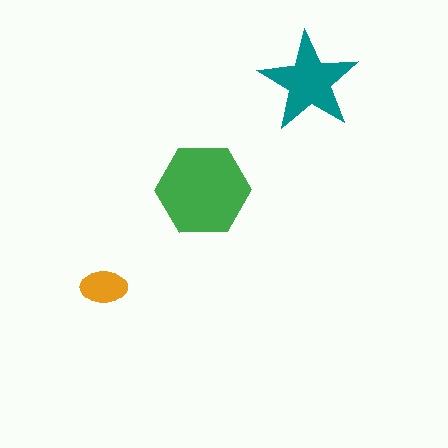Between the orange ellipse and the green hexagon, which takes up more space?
The green hexagon.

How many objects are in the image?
There are 3 objects in the image.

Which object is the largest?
The green hexagon.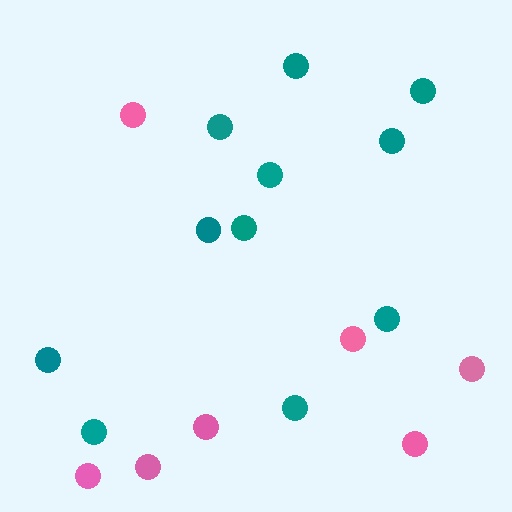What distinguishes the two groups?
There are 2 groups: one group of pink circles (7) and one group of teal circles (11).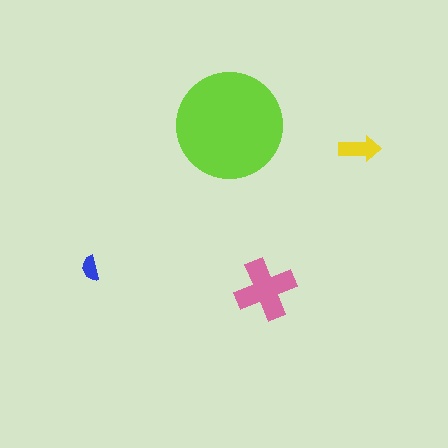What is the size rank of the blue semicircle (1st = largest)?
4th.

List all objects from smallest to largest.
The blue semicircle, the yellow arrow, the pink cross, the lime circle.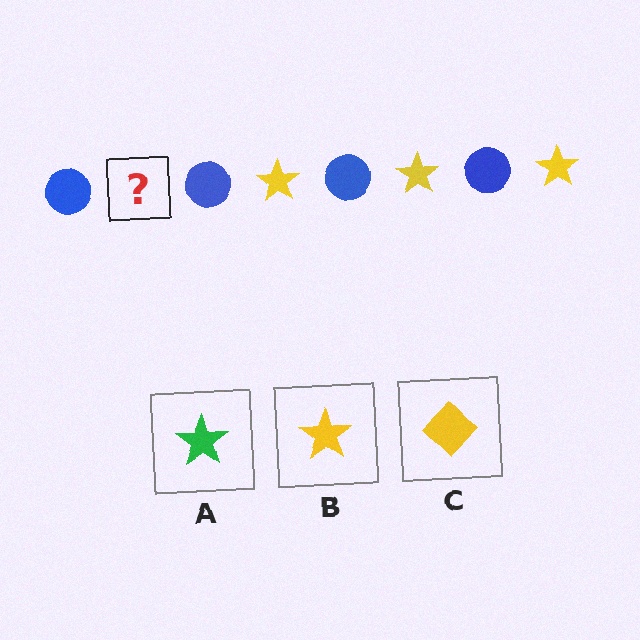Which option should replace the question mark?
Option B.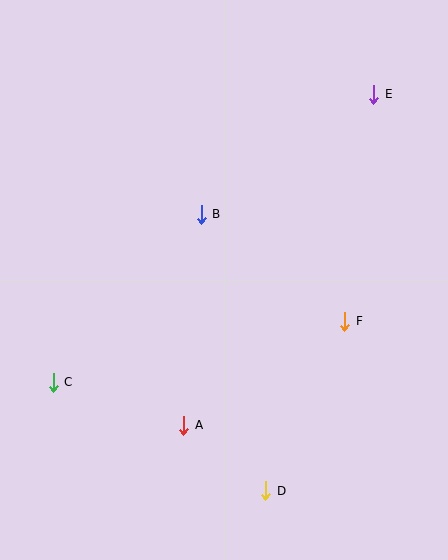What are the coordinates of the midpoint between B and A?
The midpoint between B and A is at (193, 320).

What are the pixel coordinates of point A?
Point A is at (184, 425).